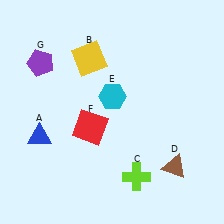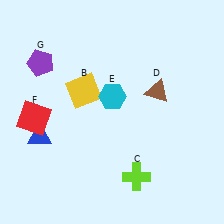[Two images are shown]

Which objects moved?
The objects that moved are: the yellow square (B), the brown triangle (D), the red square (F).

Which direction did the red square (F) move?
The red square (F) moved left.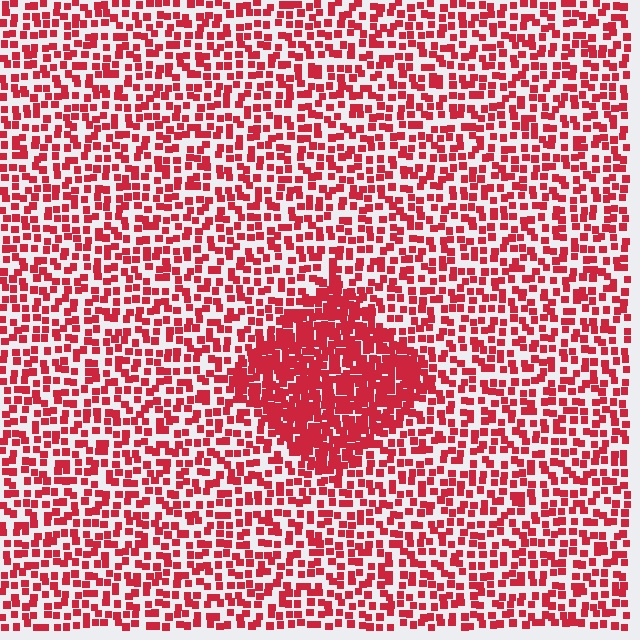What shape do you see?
I see a diamond.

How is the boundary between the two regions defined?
The boundary is defined by a change in element density (approximately 2.3x ratio). All elements are the same color, size, and shape.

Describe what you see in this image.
The image contains small red elements arranged at two different densities. A diamond-shaped region is visible where the elements are more densely packed than the surrounding area.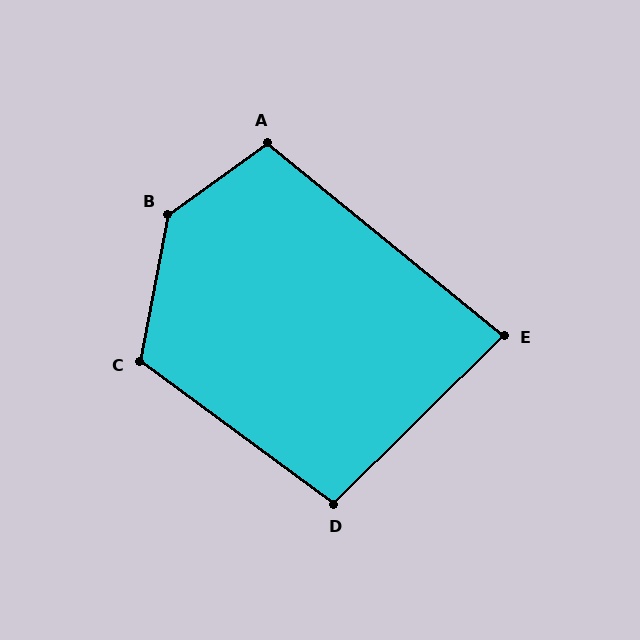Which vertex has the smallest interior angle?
E, at approximately 84 degrees.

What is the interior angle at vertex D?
Approximately 99 degrees (obtuse).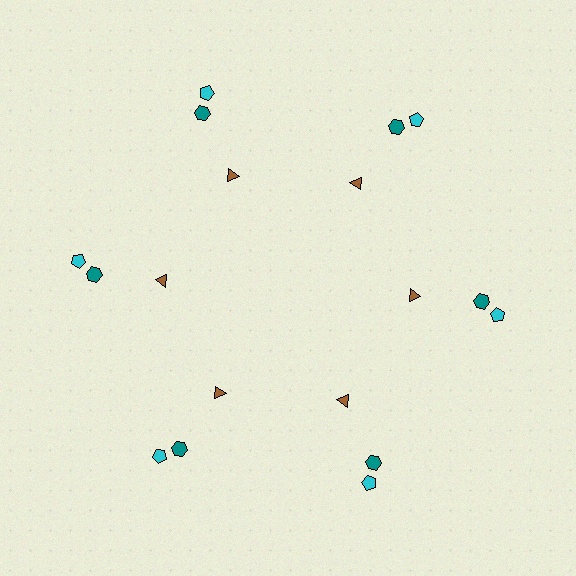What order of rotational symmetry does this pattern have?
This pattern has 6-fold rotational symmetry.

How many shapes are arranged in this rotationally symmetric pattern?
There are 18 shapes, arranged in 6 groups of 3.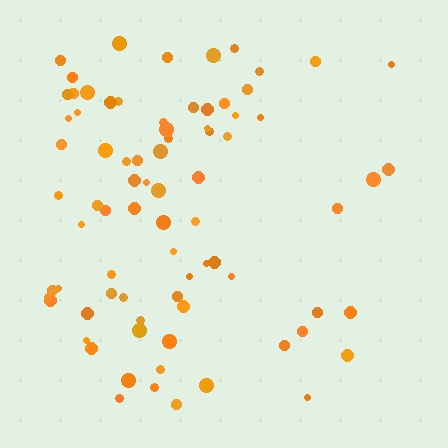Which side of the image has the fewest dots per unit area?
The right.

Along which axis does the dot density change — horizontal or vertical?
Horizontal.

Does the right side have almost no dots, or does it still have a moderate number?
Still a moderate number, just noticeably fewer than the left.